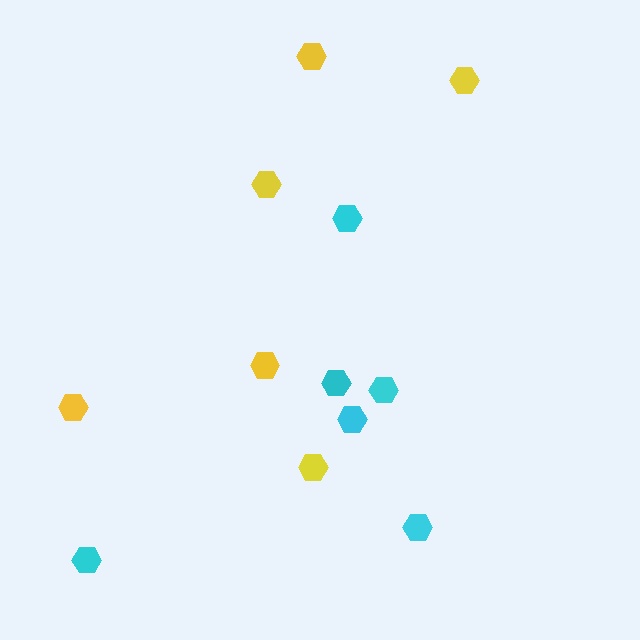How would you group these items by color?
There are 2 groups: one group of yellow hexagons (6) and one group of cyan hexagons (6).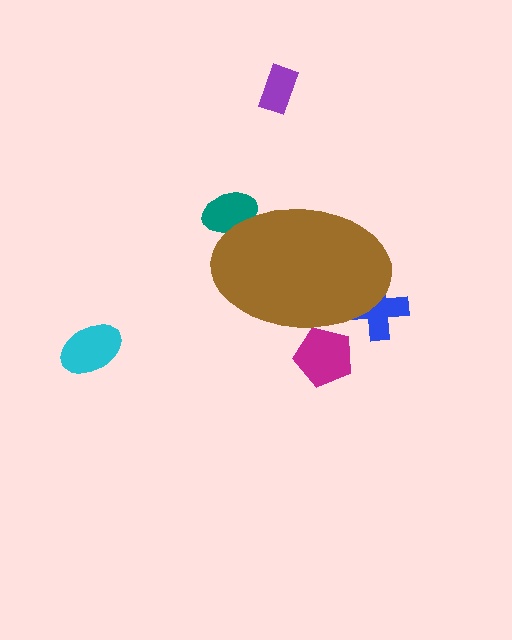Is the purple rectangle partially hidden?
No, the purple rectangle is fully visible.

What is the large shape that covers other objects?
A brown ellipse.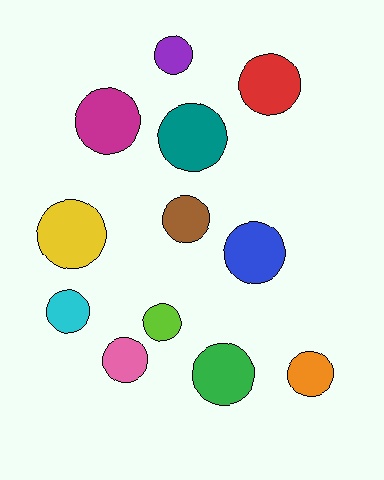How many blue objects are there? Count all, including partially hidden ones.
There is 1 blue object.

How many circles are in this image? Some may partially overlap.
There are 12 circles.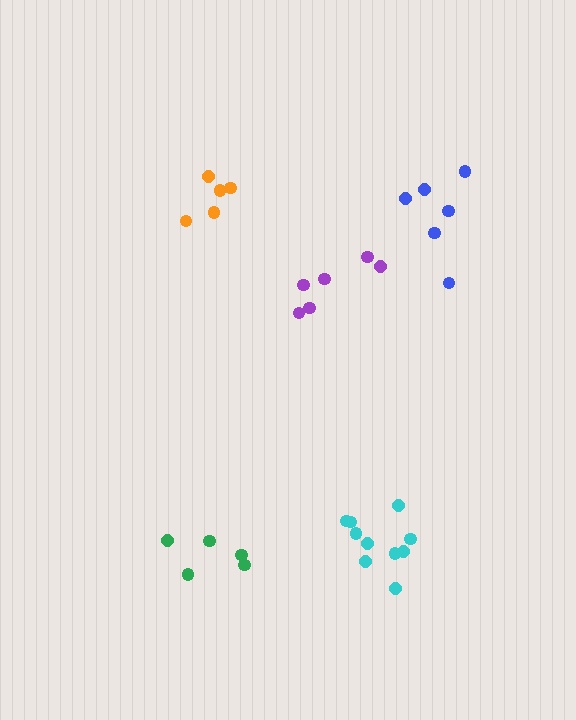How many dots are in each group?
Group 1: 6 dots, Group 2: 10 dots, Group 3: 5 dots, Group 4: 5 dots, Group 5: 6 dots (32 total).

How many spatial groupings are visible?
There are 5 spatial groupings.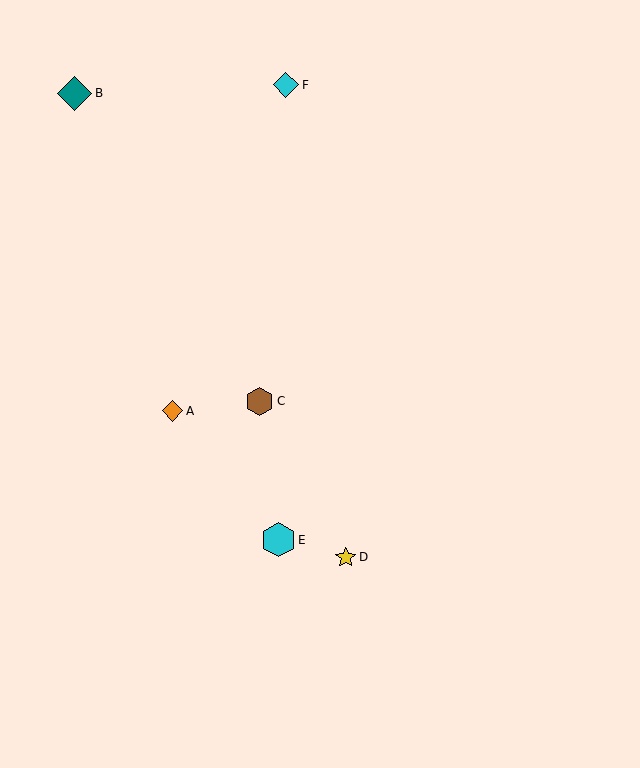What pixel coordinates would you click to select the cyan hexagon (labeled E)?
Click at (278, 540) to select the cyan hexagon E.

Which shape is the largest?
The teal diamond (labeled B) is the largest.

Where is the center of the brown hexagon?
The center of the brown hexagon is at (260, 401).